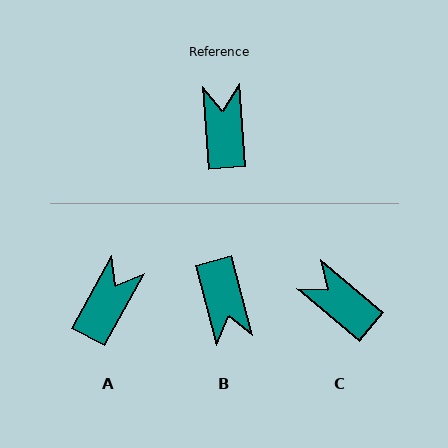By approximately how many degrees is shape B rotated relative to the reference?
Approximately 170 degrees clockwise.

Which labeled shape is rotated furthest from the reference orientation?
B, about 170 degrees away.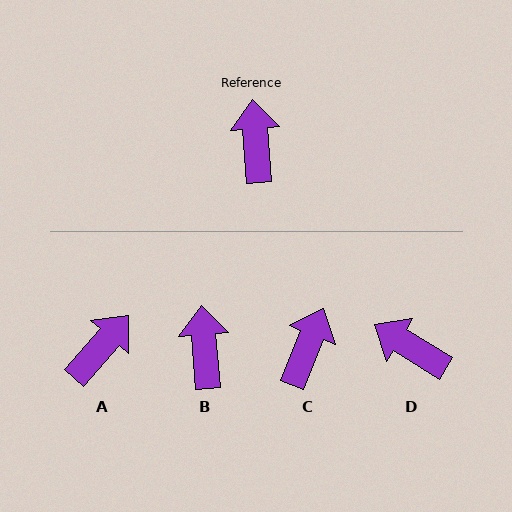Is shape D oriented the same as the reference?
No, it is off by about 54 degrees.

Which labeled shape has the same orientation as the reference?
B.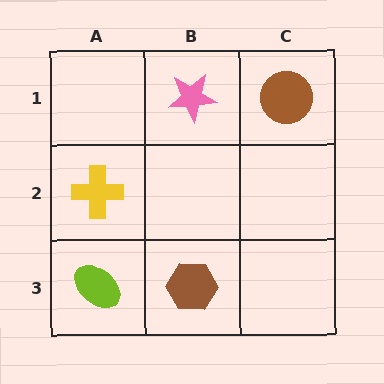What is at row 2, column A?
A yellow cross.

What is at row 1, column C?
A brown circle.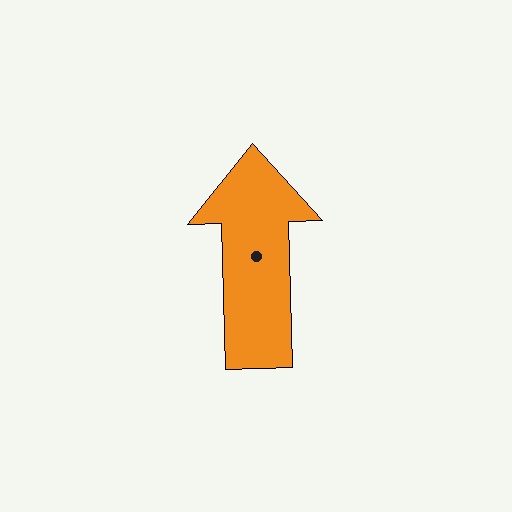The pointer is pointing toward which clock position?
Roughly 12 o'clock.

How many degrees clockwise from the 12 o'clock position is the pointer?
Approximately 358 degrees.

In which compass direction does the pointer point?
North.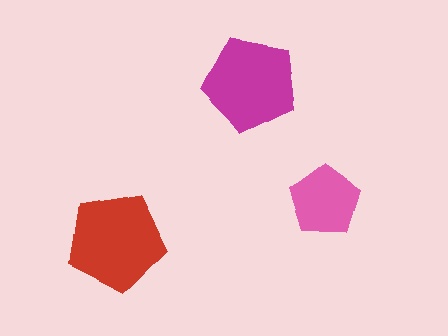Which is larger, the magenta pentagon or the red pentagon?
The red one.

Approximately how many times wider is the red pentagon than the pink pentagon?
About 1.5 times wider.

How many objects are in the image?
There are 3 objects in the image.